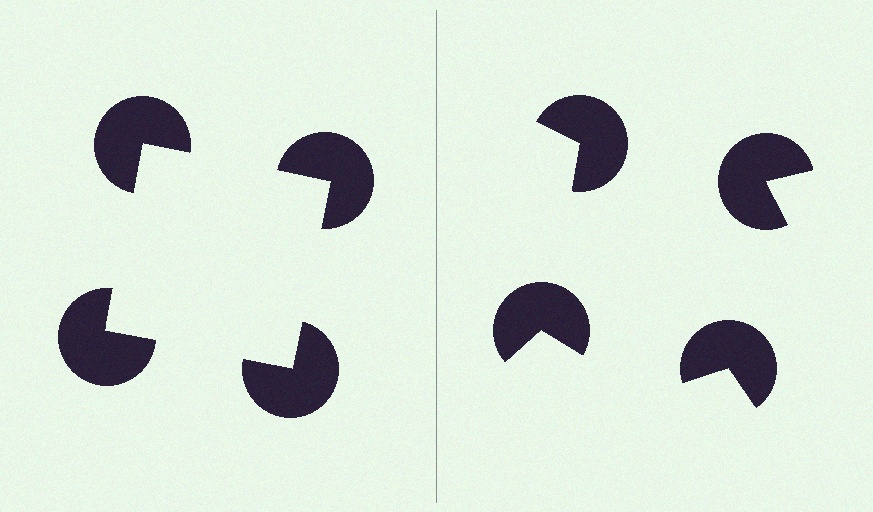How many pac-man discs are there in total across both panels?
8 — 4 on each side.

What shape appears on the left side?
An illusory square.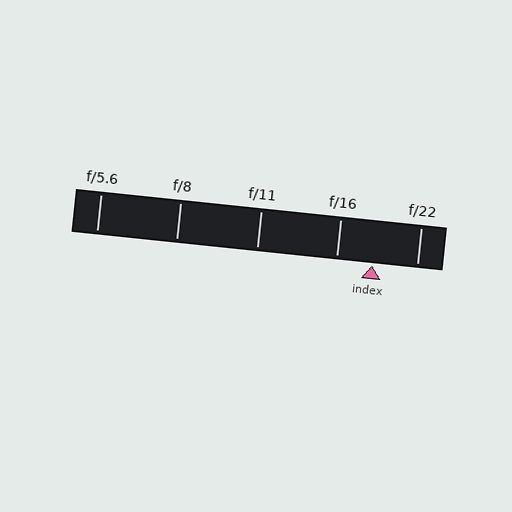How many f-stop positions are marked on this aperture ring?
There are 5 f-stop positions marked.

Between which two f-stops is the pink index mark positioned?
The index mark is between f/16 and f/22.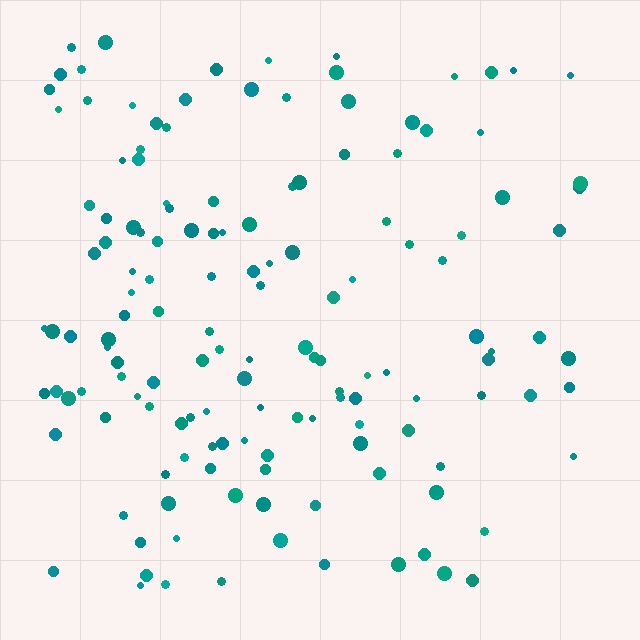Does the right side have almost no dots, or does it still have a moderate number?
Still a moderate number, just noticeably fewer than the left.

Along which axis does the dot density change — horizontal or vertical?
Horizontal.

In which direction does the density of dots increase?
From right to left, with the left side densest.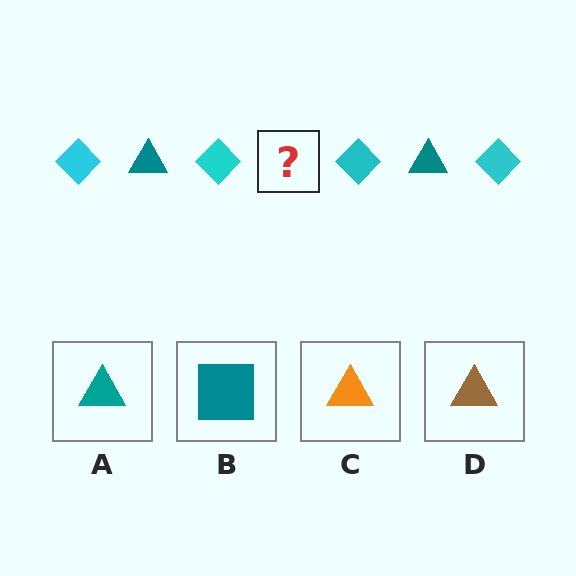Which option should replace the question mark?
Option A.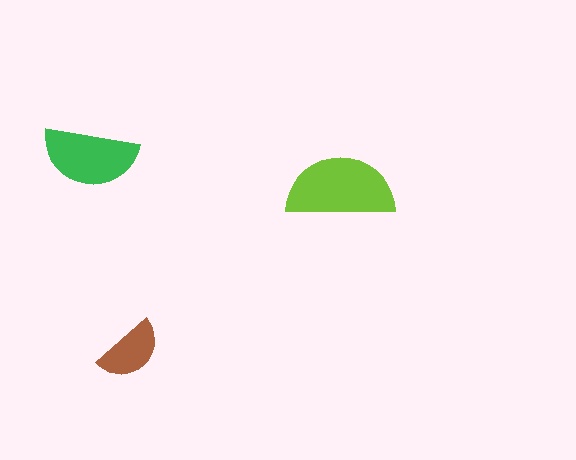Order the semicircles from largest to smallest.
the lime one, the green one, the brown one.